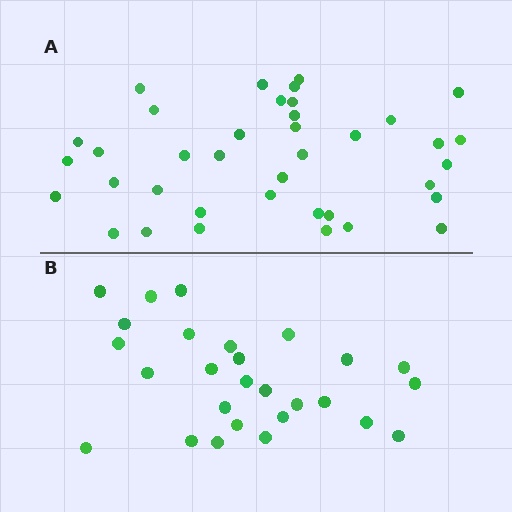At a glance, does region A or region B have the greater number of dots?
Region A (the top region) has more dots.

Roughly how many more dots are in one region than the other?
Region A has roughly 12 or so more dots than region B.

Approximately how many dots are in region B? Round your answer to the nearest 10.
About 30 dots. (The exact count is 27, which rounds to 30.)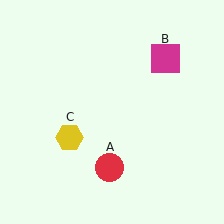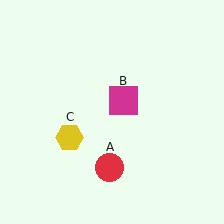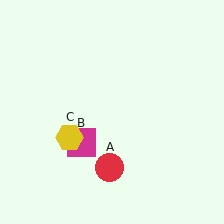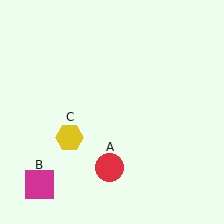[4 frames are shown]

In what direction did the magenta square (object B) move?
The magenta square (object B) moved down and to the left.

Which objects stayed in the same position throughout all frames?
Red circle (object A) and yellow hexagon (object C) remained stationary.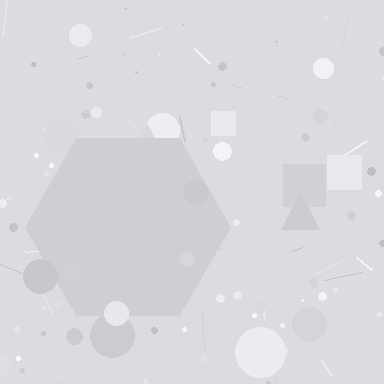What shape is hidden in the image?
A hexagon is hidden in the image.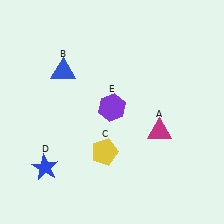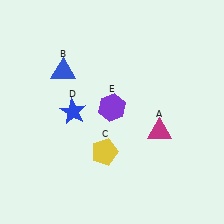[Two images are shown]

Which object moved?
The blue star (D) moved up.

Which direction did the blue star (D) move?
The blue star (D) moved up.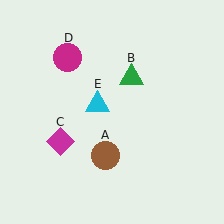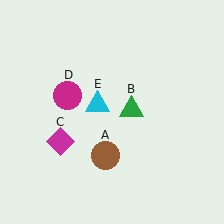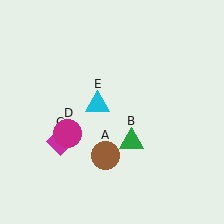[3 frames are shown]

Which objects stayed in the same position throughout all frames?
Brown circle (object A) and magenta diamond (object C) and cyan triangle (object E) remained stationary.